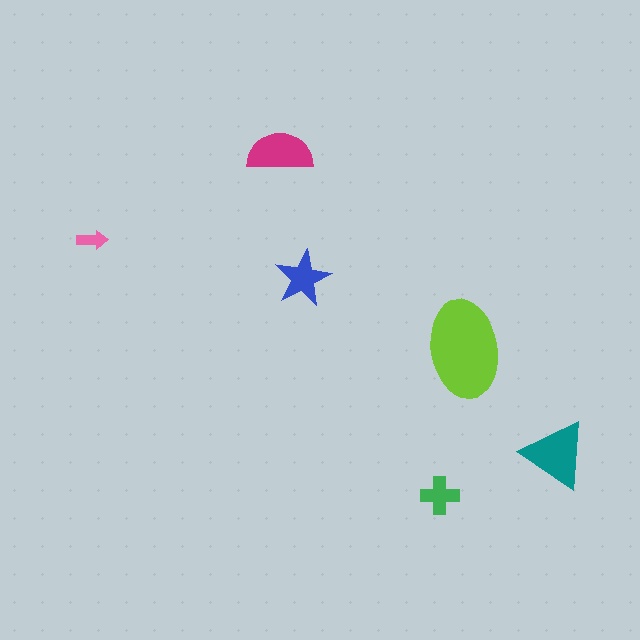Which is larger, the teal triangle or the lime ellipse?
The lime ellipse.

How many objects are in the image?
There are 6 objects in the image.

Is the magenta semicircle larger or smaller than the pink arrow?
Larger.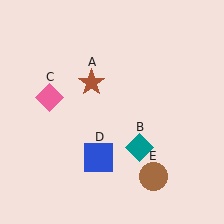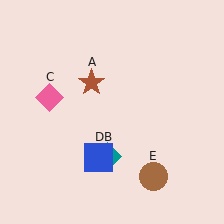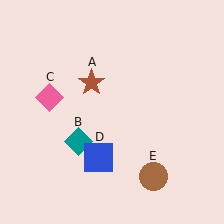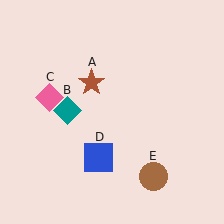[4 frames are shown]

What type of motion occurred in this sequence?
The teal diamond (object B) rotated clockwise around the center of the scene.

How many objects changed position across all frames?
1 object changed position: teal diamond (object B).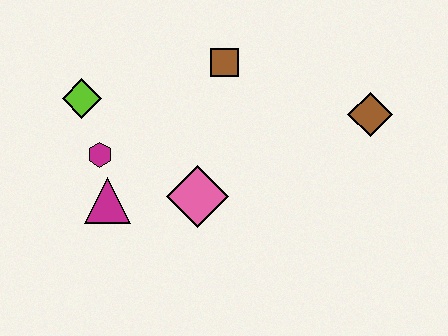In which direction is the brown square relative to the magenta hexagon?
The brown square is to the right of the magenta hexagon.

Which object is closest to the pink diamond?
The magenta triangle is closest to the pink diamond.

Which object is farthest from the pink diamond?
The brown diamond is farthest from the pink diamond.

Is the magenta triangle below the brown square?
Yes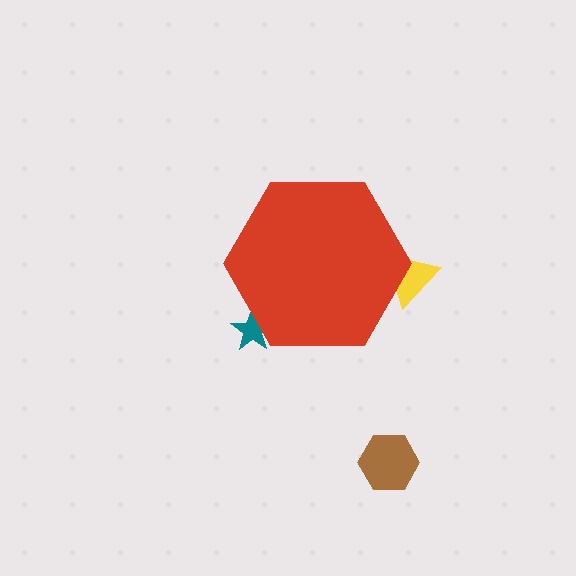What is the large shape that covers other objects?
A red hexagon.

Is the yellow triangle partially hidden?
Yes, the yellow triangle is partially hidden behind the red hexagon.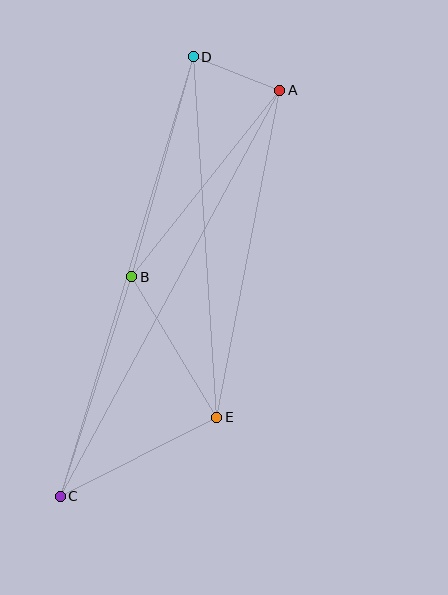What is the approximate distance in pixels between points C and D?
The distance between C and D is approximately 459 pixels.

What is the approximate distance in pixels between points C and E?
The distance between C and E is approximately 175 pixels.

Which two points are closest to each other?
Points A and D are closest to each other.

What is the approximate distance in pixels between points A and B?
The distance between A and B is approximately 238 pixels.